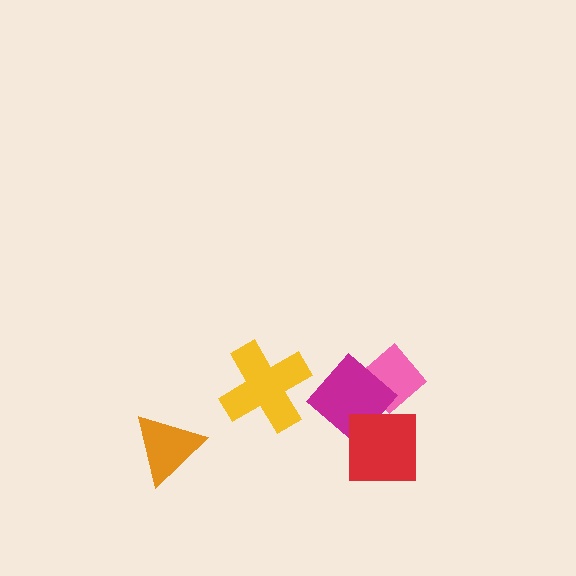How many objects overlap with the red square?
1 object overlaps with the red square.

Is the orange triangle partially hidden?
No, no other shape covers it.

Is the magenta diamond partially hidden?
Yes, it is partially covered by another shape.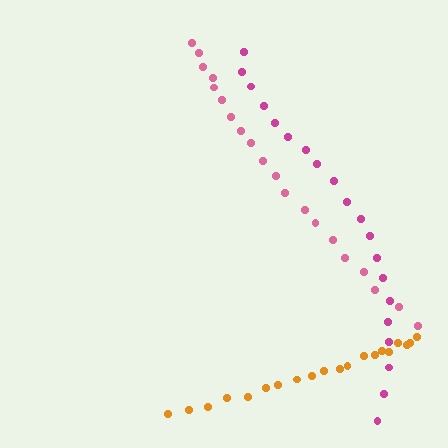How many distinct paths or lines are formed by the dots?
There are 3 distinct paths.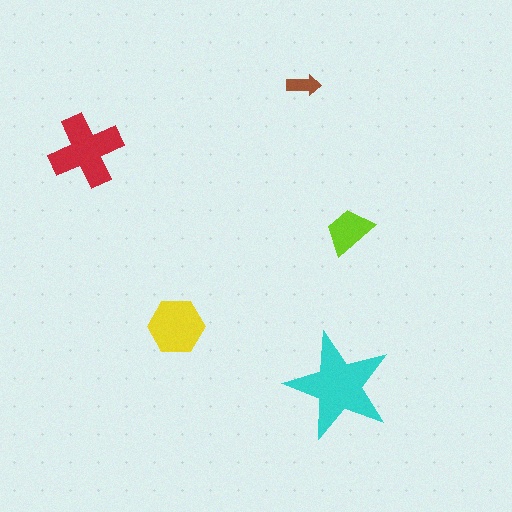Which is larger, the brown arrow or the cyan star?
The cyan star.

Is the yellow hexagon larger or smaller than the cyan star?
Smaller.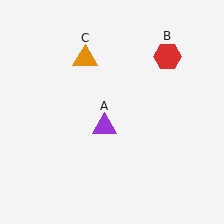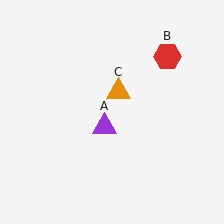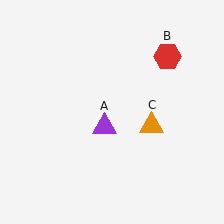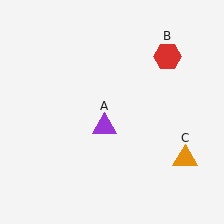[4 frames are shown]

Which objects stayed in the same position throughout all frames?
Purple triangle (object A) and red hexagon (object B) remained stationary.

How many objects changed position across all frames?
1 object changed position: orange triangle (object C).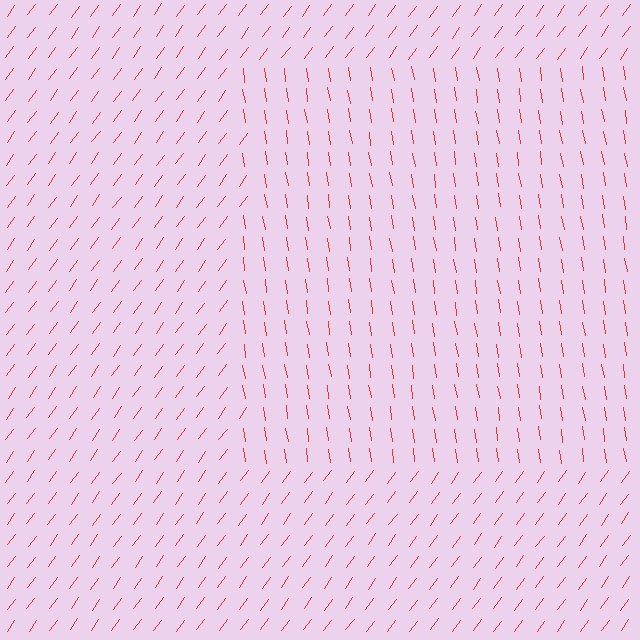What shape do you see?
I see a rectangle.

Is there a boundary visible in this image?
Yes, there is a texture boundary formed by a change in line orientation.